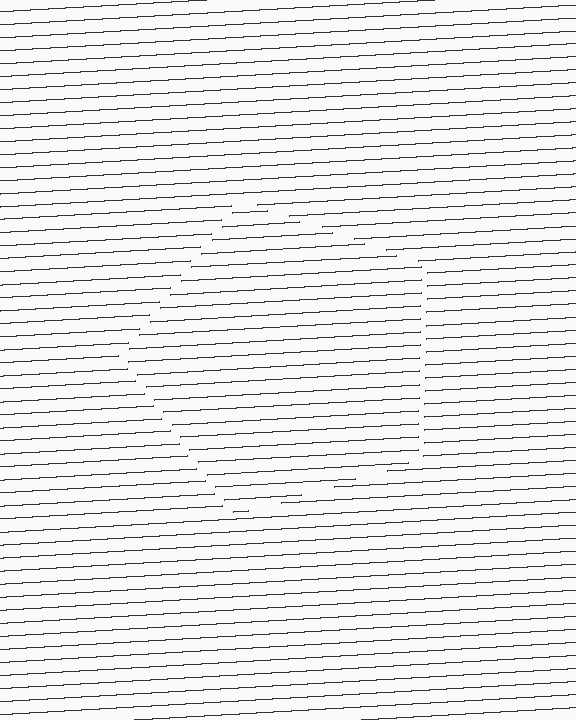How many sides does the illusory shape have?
5 sides — the line-ends trace a pentagon.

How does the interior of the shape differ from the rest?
The interior of the shape contains the same grating, shifted by half a period — the contour is defined by the phase discontinuity where line-ends from the inner and outer gratings abut.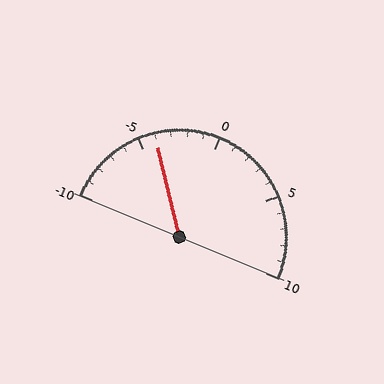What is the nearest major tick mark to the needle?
The nearest major tick mark is -5.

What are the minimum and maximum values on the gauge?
The gauge ranges from -10 to 10.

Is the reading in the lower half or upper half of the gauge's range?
The reading is in the lower half of the range (-10 to 10).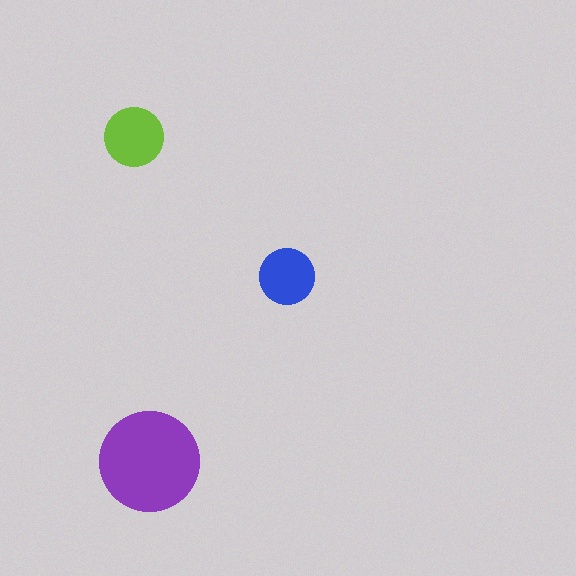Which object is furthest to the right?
The blue circle is rightmost.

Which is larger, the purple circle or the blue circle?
The purple one.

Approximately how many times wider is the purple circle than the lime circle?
About 1.5 times wider.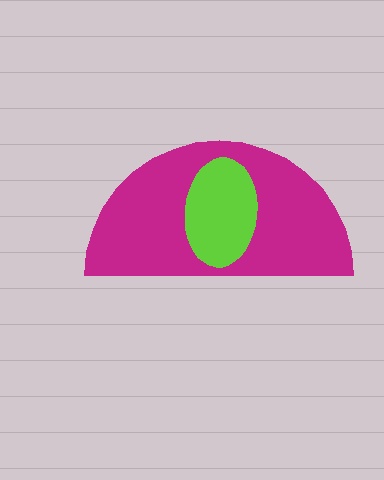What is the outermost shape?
The magenta semicircle.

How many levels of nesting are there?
2.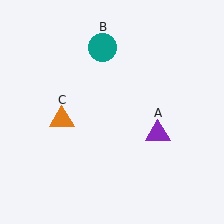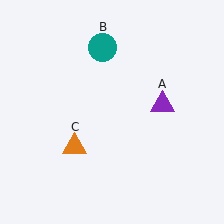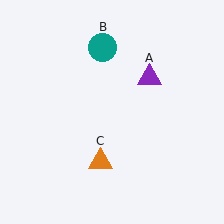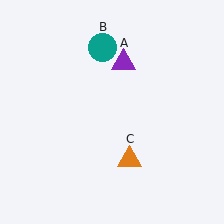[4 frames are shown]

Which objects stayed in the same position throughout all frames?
Teal circle (object B) remained stationary.